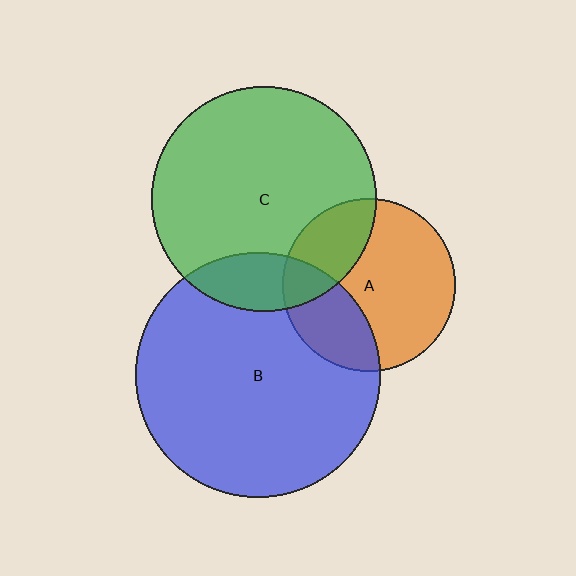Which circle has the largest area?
Circle B (blue).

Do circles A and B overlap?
Yes.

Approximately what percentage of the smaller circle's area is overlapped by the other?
Approximately 30%.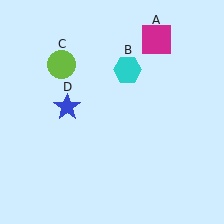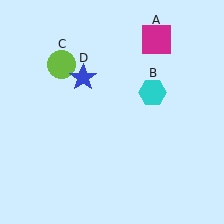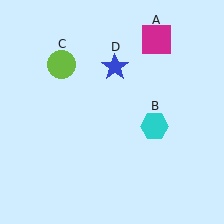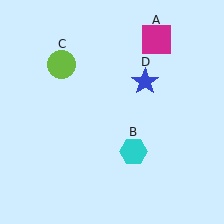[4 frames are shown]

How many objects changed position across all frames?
2 objects changed position: cyan hexagon (object B), blue star (object D).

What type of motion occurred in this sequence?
The cyan hexagon (object B), blue star (object D) rotated clockwise around the center of the scene.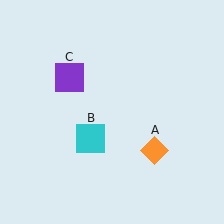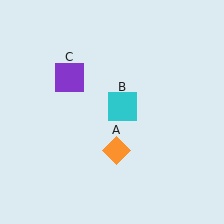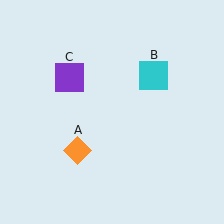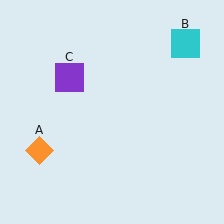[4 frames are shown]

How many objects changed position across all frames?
2 objects changed position: orange diamond (object A), cyan square (object B).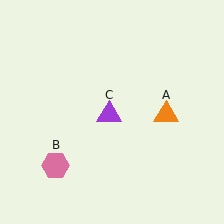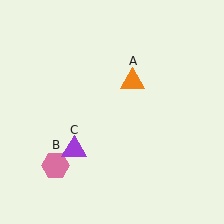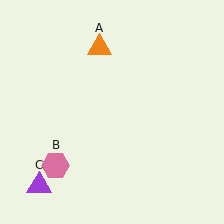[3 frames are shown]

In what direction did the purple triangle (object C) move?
The purple triangle (object C) moved down and to the left.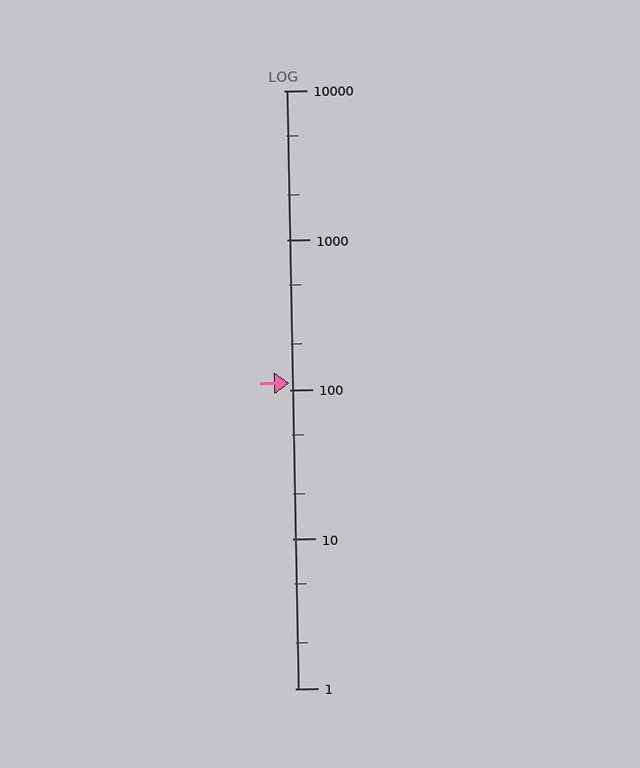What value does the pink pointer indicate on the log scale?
The pointer indicates approximately 110.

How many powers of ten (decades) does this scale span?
The scale spans 4 decades, from 1 to 10000.